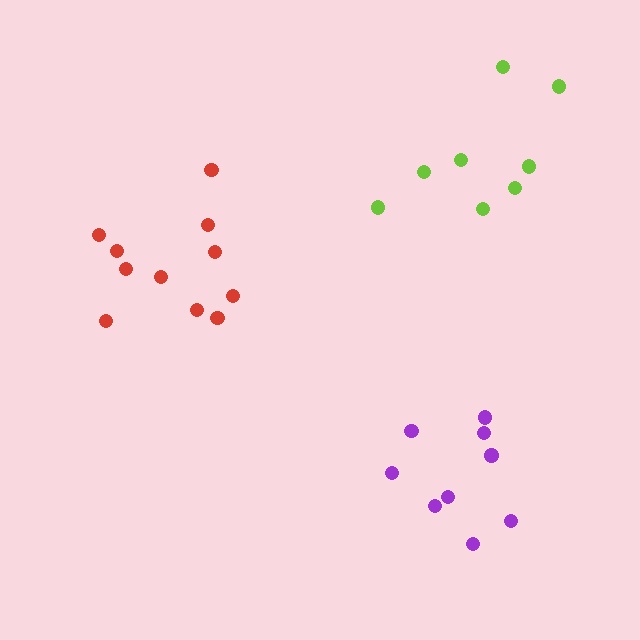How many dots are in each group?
Group 1: 9 dots, Group 2: 8 dots, Group 3: 11 dots (28 total).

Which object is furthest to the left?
The red cluster is leftmost.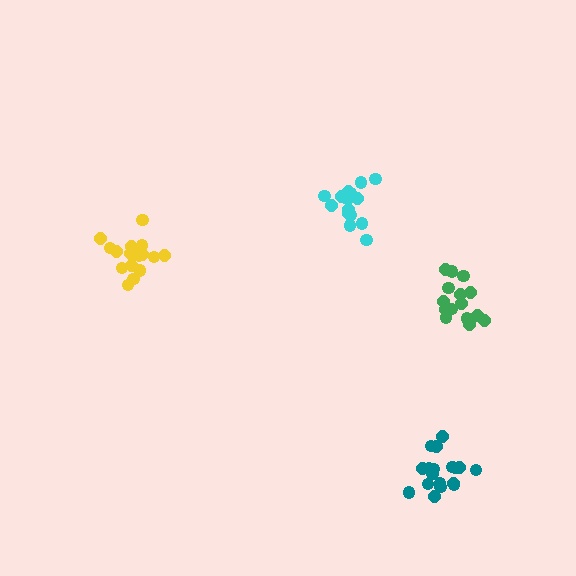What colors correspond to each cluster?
The clusters are colored: cyan, green, yellow, teal.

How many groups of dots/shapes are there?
There are 4 groups.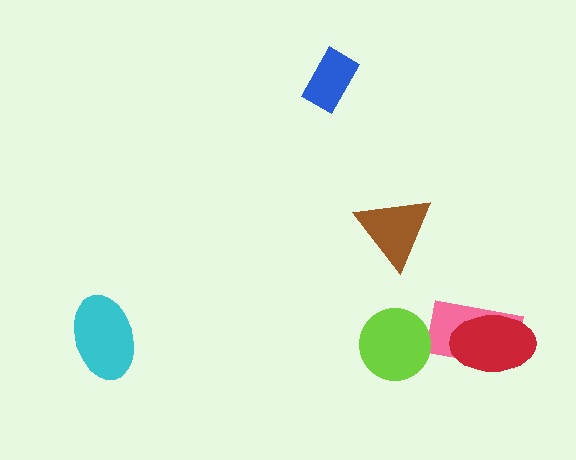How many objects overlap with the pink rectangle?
1 object overlaps with the pink rectangle.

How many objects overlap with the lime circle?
0 objects overlap with the lime circle.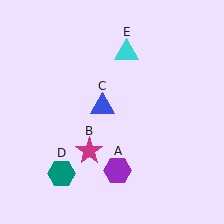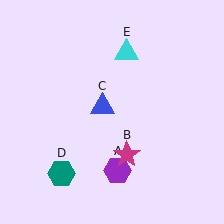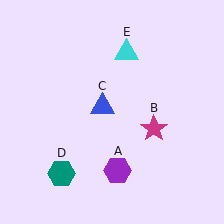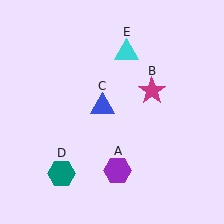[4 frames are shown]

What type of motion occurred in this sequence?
The magenta star (object B) rotated counterclockwise around the center of the scene.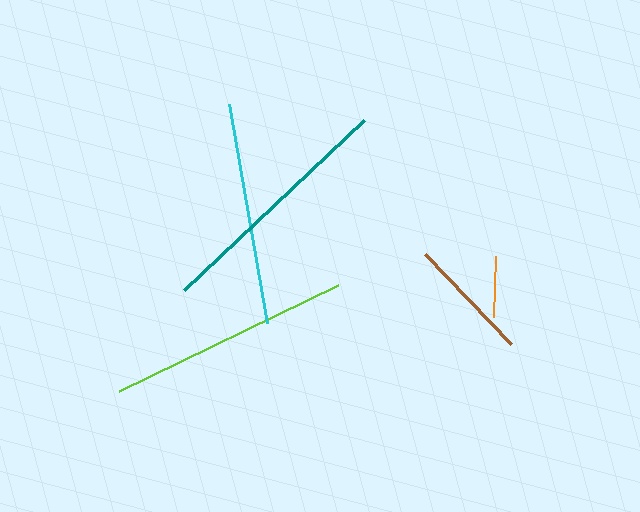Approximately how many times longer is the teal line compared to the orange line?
The teal line is approximately 4.1 times the length of the orange line.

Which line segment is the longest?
The teal line is the longest at approximately 247 pixels.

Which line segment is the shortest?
The orange line is the shortest at approximately 60 pixels.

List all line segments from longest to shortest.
From longest to shortest: teal, lime, cyan, brown, orange.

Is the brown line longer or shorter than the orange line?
The brown line is longer than the orange line.